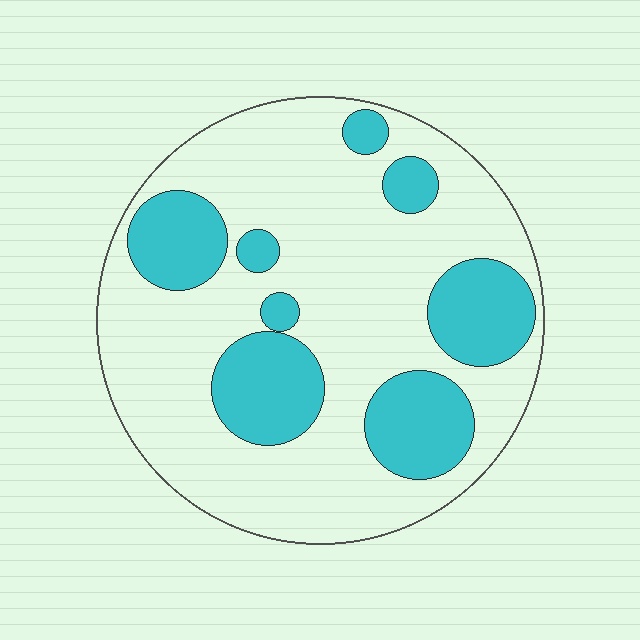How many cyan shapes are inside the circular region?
8.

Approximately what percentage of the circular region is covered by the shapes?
Approximately 30%.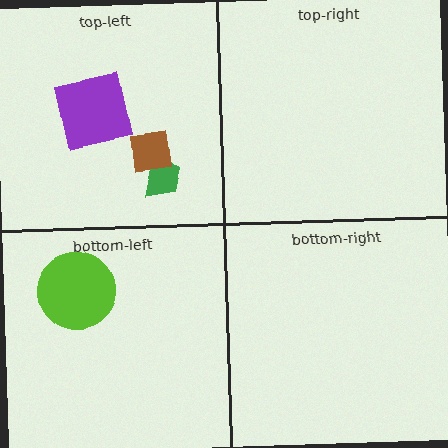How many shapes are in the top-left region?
3.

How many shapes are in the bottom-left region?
1.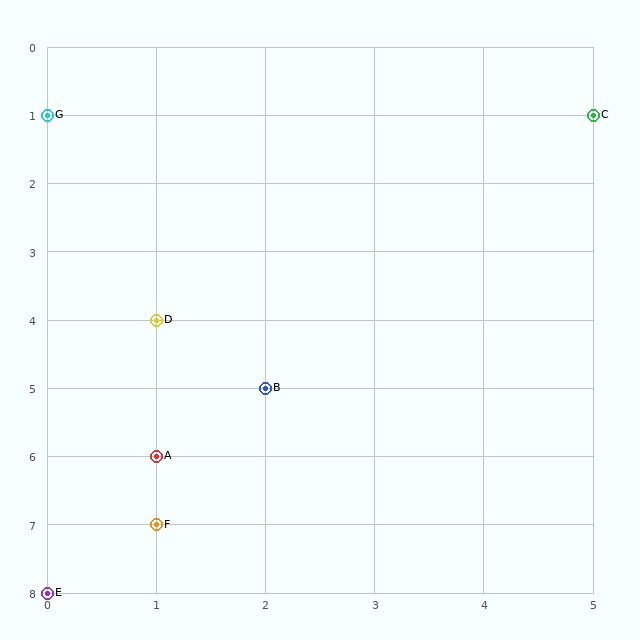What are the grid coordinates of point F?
Point F is at grid coordinates (1, 7).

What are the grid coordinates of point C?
Point C is at grid coordinates (5, 1).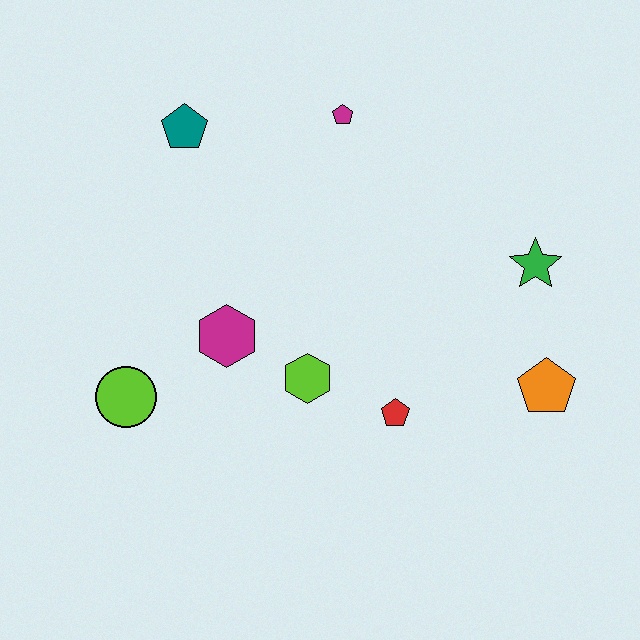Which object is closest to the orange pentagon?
The green star is closest to the orange pentagon.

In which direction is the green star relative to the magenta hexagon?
The green star is to the right of the magenta hexagon.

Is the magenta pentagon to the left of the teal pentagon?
No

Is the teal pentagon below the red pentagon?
No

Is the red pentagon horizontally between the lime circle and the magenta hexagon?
No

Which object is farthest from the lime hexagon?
The teal pentagon is farthest from the lime hexagon.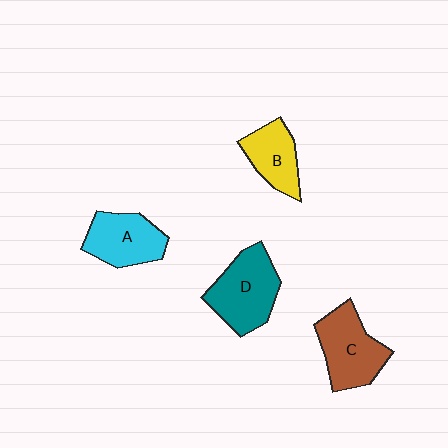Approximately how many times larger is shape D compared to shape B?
Approximately 1.5 times.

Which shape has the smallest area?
Shape B (yellow).